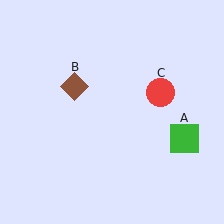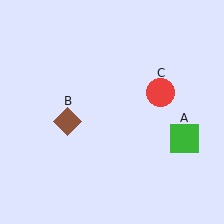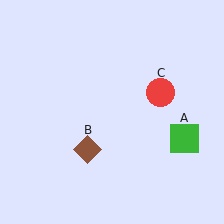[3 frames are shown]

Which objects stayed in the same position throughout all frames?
Green square (object A) and red circle (object C) remained stationary.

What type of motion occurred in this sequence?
The brown diamond (object B) rotated counterclockwise around the center of the scene.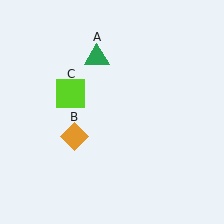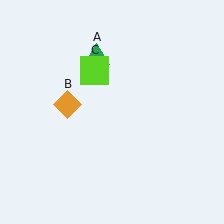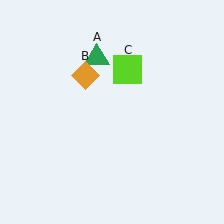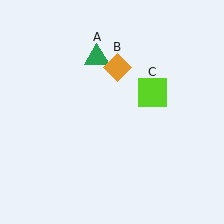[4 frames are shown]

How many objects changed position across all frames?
2 objects changed position: orange diamond (object B), lime square (object C).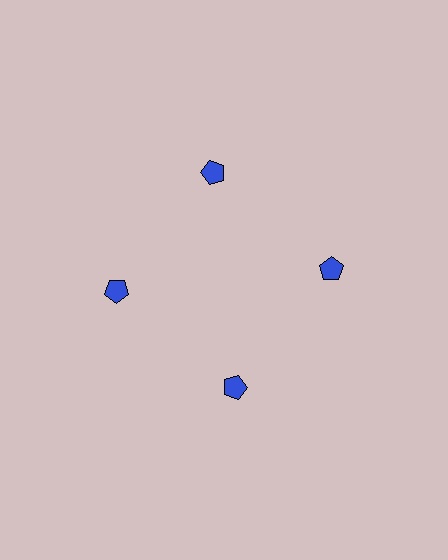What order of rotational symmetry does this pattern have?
This pattern has 4-fold rotational symmetry.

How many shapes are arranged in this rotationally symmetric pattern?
There are 4 shapes, arranged in 4 groups of 1.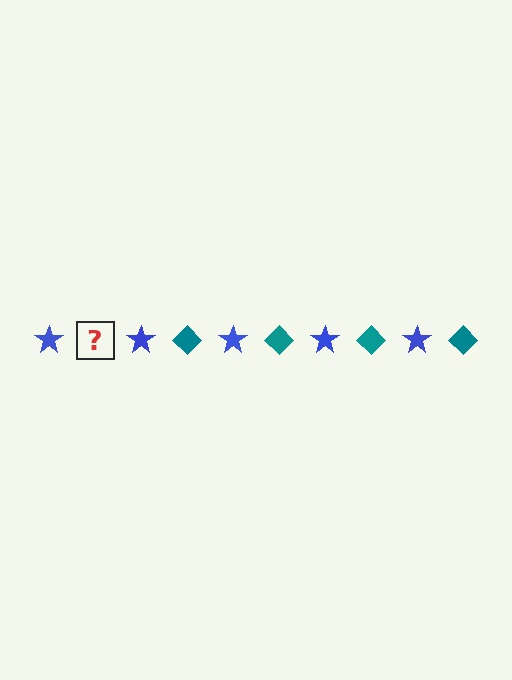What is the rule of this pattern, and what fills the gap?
The rule is that the pattern alternates between blue star and teal diamond. The gap should be filled with a teal diamond.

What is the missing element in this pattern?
The missing element is a teal diamond.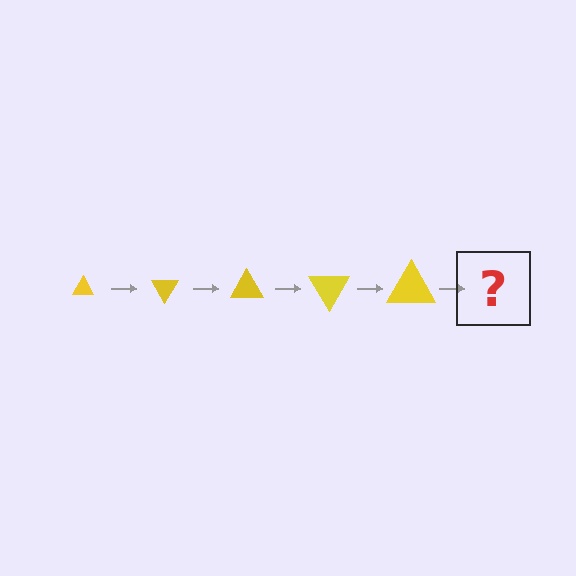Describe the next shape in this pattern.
It should be a triangle, larger than the previous one and rotated 300 degrees from the start.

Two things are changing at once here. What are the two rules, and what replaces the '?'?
The two rules are that the triangle grows larger each step and it rotates 60 degrees each step. The '?' should be a triangle, larger than the previous one and rotated 300 degrees from the start.